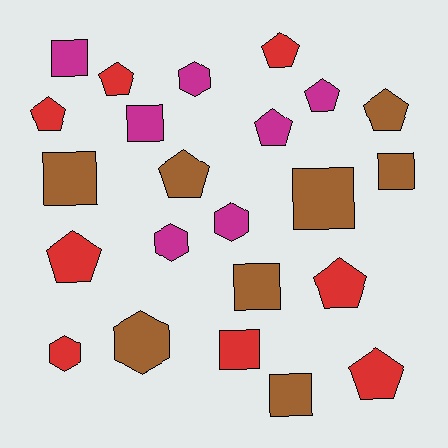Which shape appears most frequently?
Pentagon, with 10 objects.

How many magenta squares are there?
There are 2 magenta squares.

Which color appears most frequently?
Brown, with 8 objects.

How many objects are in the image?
There are 23 objects.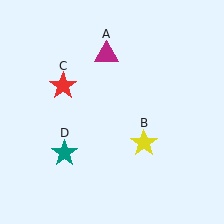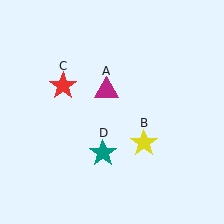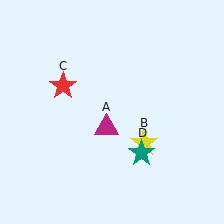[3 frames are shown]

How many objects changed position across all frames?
2 objects changed position: magenta triangle (object A), teal star (object D).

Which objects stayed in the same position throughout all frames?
Yellow star (object B) and red star (object C) remained stationary.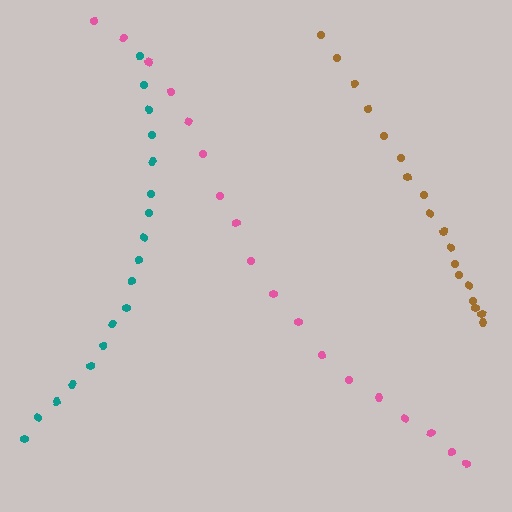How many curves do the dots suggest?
There are 3 distinct paths.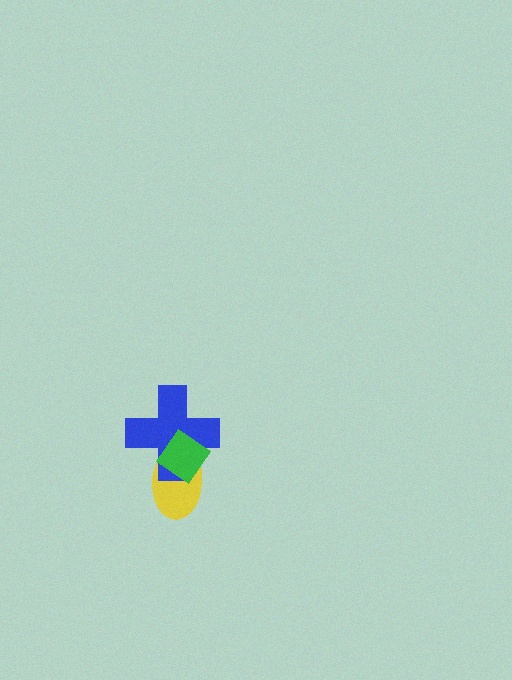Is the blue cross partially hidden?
Yes, it is partially covered by another shape.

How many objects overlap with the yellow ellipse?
2 objects overlap with the yellow ellipse.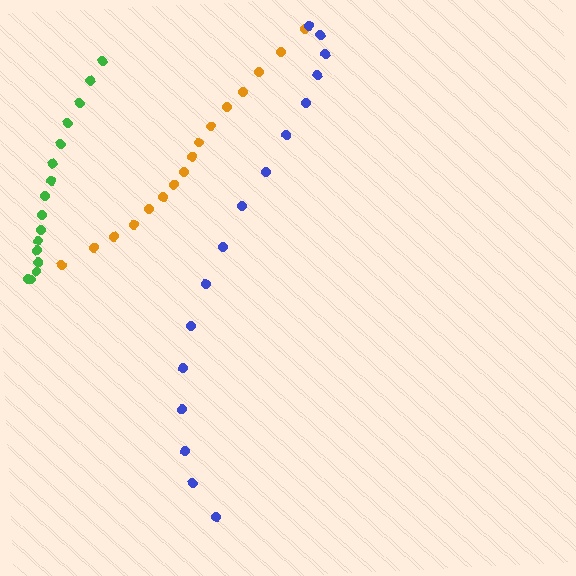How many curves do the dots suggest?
There are 3 distinct paths.